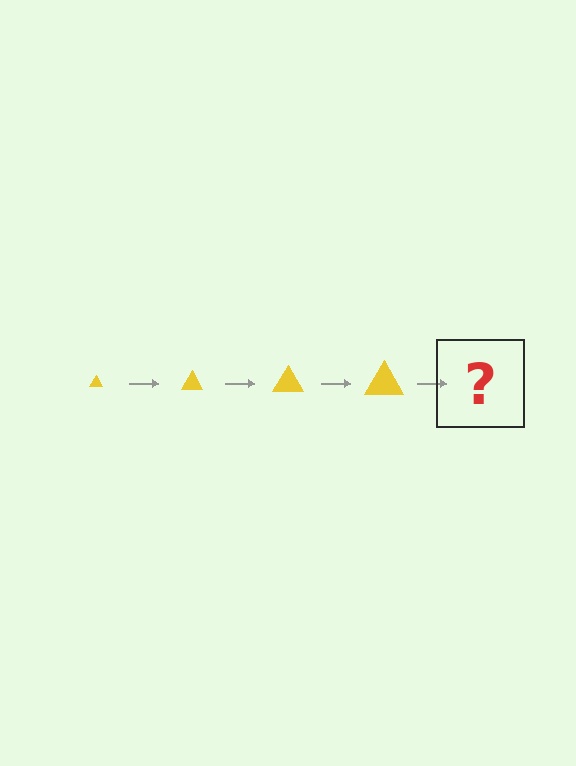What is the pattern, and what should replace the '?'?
The pattern is that the triangle gets progressively larger each step. The '?' should be a yellow triangle, larger than the previous one.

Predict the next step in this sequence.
The next step is a yellow triangle, larger than the previous one.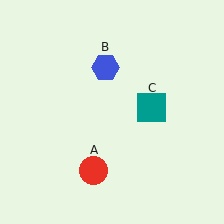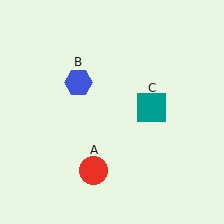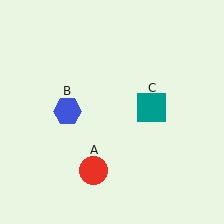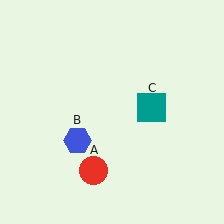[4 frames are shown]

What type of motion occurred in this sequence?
The blue hexagon (object B) rotated counterclockwise around the center of the scene.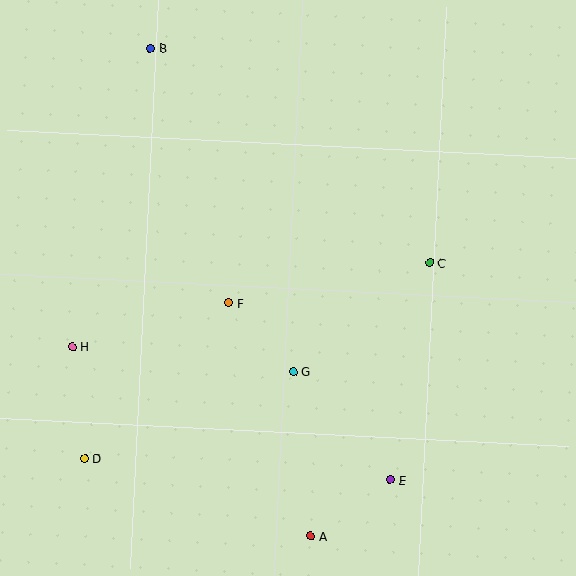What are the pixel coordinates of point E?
Point E is at (391, 480).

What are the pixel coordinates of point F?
Point F is at (229, 303).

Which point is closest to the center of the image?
Point F at (229, 303) is closest to the center.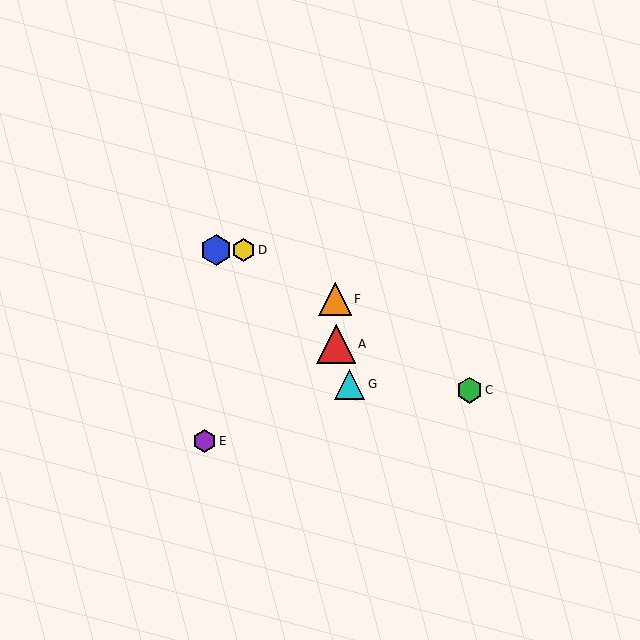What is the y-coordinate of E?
Object E is at y≈441.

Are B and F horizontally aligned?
No, B is at y≈250 and F is at y≈299.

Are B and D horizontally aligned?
Yes, both are at y≈250.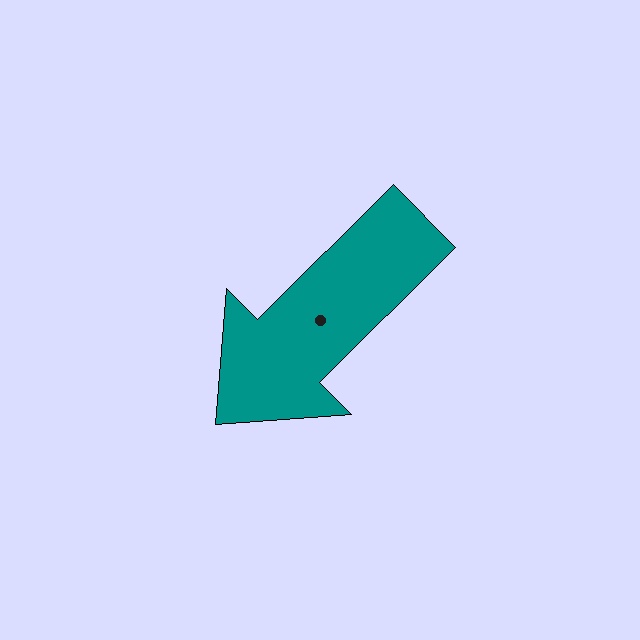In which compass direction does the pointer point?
Southwest.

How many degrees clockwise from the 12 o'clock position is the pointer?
Approximately 225 degrees.